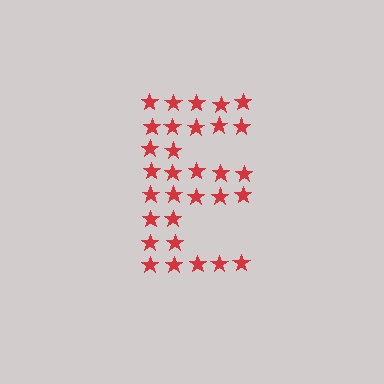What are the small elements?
The small elements are stars.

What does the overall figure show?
The overall figure shows the letter E.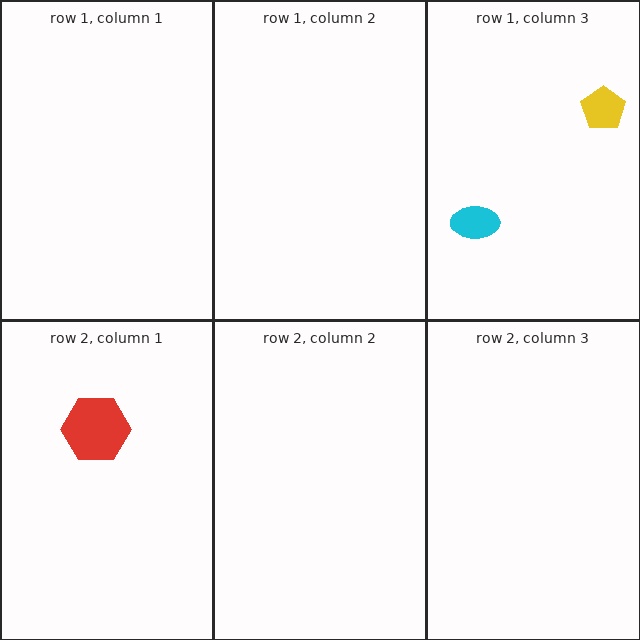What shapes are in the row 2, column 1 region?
The red hexagon.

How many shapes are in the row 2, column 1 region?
1.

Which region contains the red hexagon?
The row 2, column 1 region.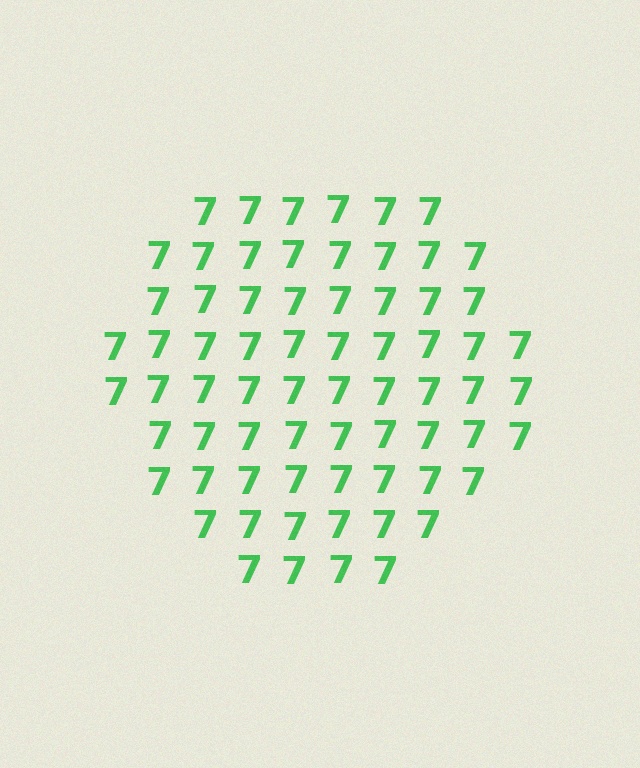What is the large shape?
The large shape is a circle.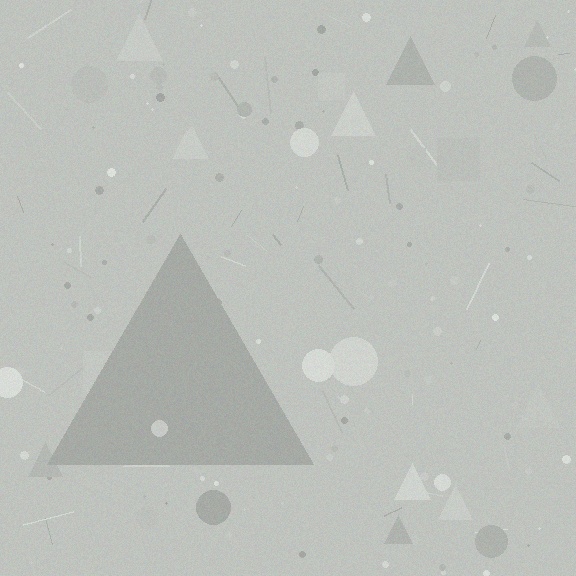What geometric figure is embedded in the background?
A triangle is embedded in the background.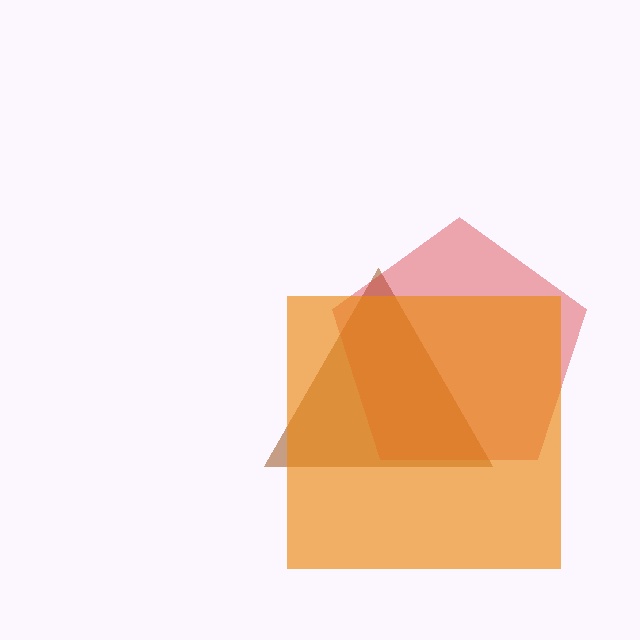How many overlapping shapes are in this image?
There are 3 overlapping shapes in the image.